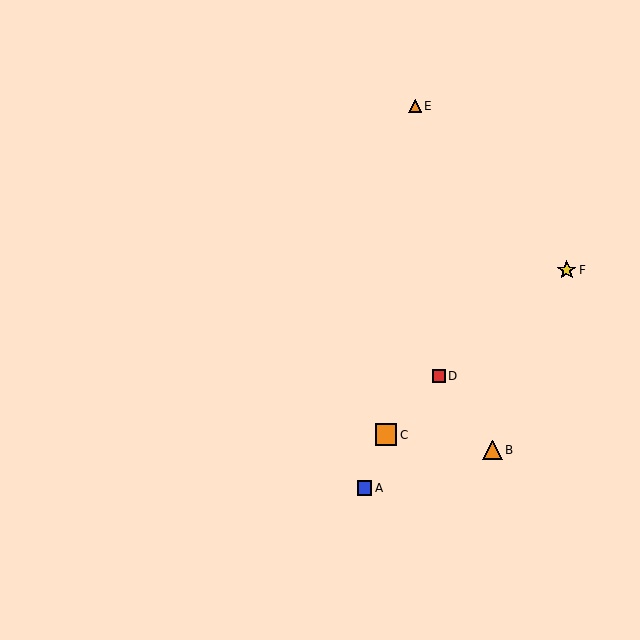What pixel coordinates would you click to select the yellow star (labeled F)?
Click at (567, 270) to select the yellow star F.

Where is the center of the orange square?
The center of the orange square is at (386, 435).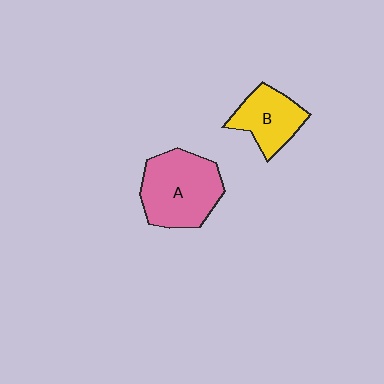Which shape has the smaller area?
Shape B (yellow).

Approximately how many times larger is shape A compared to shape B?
Approximately 1.5 times.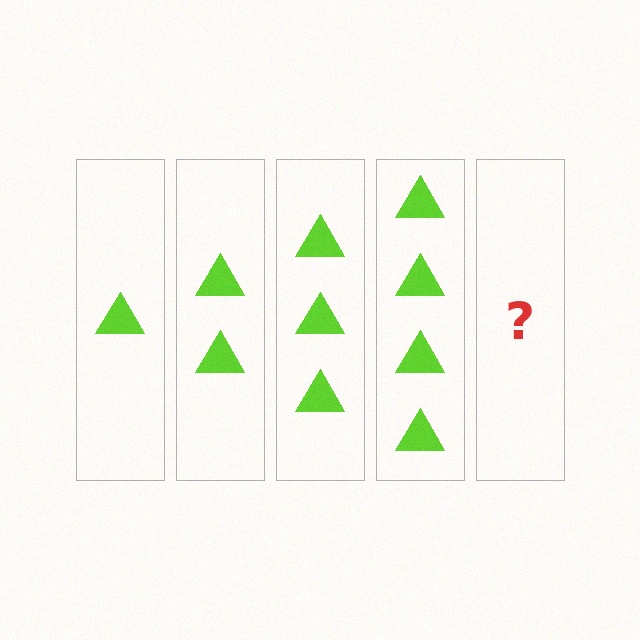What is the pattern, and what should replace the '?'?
The pattern is that each step adds one more triangle. The '?' should be 5 triangles.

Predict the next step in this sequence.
The next step is 5 triangles.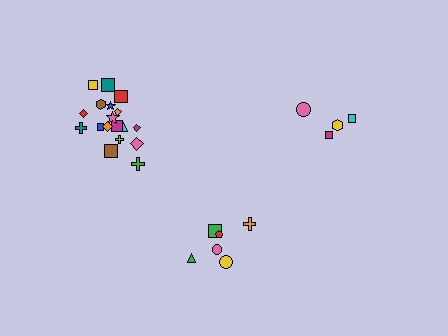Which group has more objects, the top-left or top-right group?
The top-left group.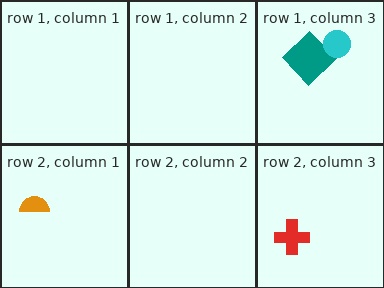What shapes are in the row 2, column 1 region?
The orange semicircle.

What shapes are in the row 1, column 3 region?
The teal diamond, the cyan circle.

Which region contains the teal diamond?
The row 1, column 3 region.